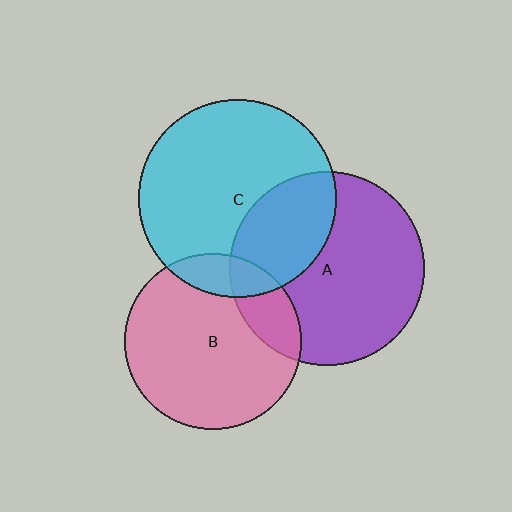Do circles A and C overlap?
Yes.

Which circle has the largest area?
Circle C (cyan).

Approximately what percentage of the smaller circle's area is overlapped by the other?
Approximately 30%.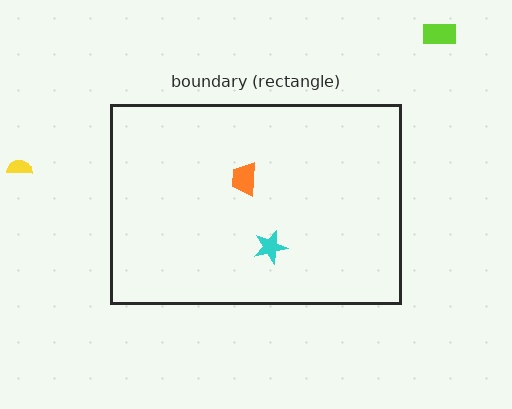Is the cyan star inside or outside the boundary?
Inside.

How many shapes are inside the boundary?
2 inside, 2 outside.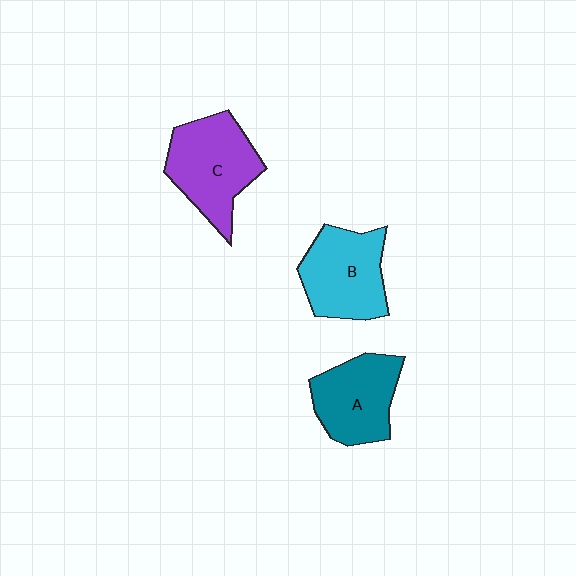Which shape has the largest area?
Shape C (purple).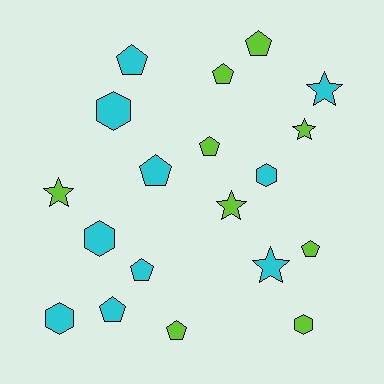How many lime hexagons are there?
There is 1 lime hexagon.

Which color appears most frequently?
Cyan, with 10 objects.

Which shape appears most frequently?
Pentagon, with 9 objects.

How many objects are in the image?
There are 19 objects.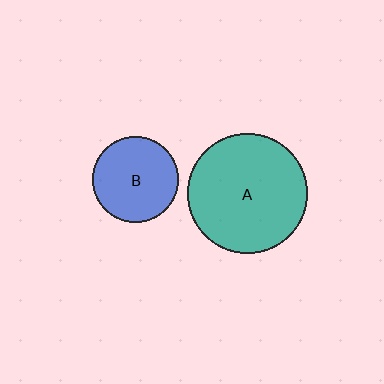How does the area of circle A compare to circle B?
Approximately 2.0 times.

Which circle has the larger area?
Circle A (teal).